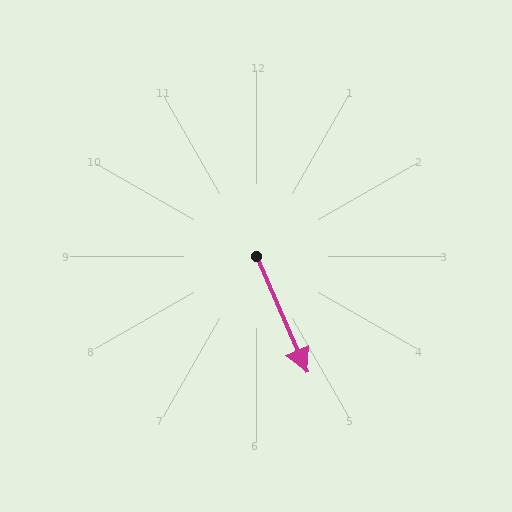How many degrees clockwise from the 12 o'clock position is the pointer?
Approximately 156 degrees.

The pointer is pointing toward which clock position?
Roughly 5 o'clock.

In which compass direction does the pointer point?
Southeast.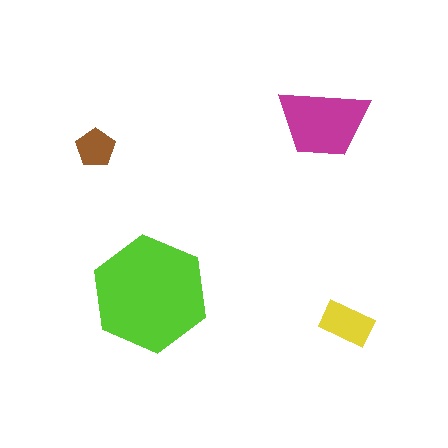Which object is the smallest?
The brown pentagon.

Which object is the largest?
The lime hexagon.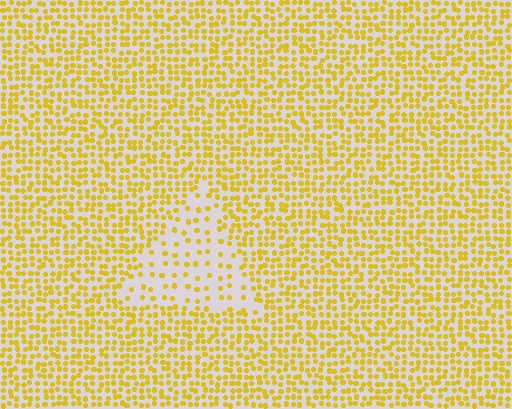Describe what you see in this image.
The image contains small yellow elements arranged at two different densities. A triangle-shaped region is visible where the elements are less densely packed than the surrounding area.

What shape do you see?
I see a triangle.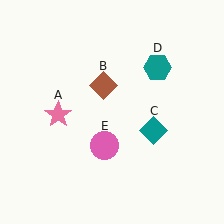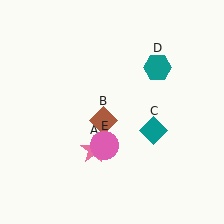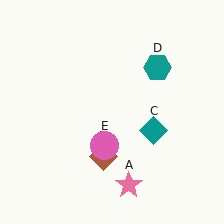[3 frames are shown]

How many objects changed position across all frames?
2 objects changed position: pink star (object A), brown diamond (object B).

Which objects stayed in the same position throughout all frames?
Teal diamond (object C) and teal hexagon (object D) and pink circle (object E) remained stationary.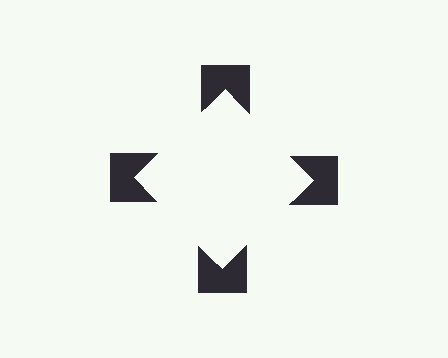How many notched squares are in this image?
There are 4 — one at each vertex of the illusory square.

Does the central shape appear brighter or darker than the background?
It typically appears slightly brighter than the background, even though no actual brightness change is drawn.